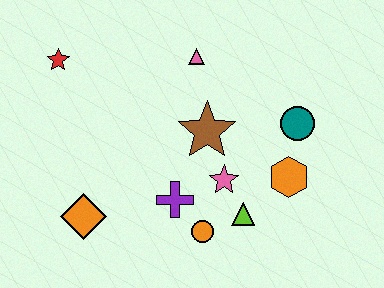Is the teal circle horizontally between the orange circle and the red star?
No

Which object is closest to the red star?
The pink triangle is closest to the red star.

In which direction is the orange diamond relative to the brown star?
The orange diamond is to the left of the brown star.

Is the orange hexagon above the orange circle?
Yes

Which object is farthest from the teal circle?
The red star is farthest from the teal circle.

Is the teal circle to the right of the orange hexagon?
Yes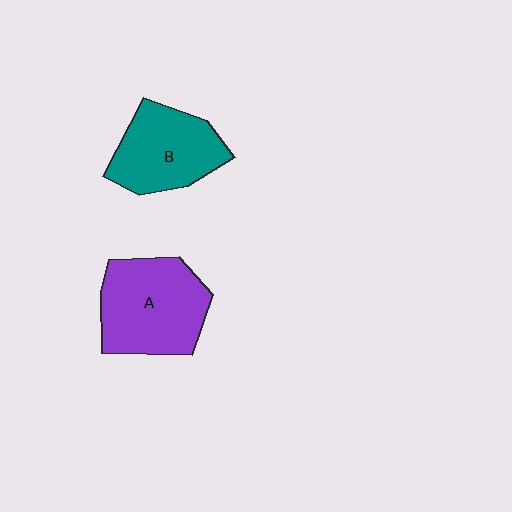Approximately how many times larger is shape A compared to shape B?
Approximately 1.2 times.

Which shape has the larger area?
Shape A (purple).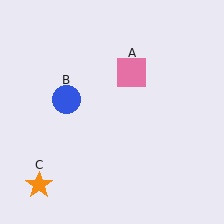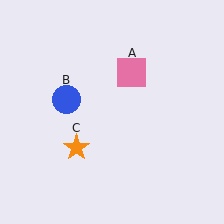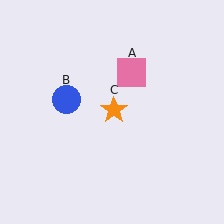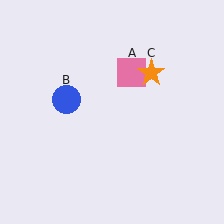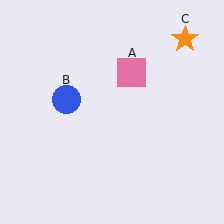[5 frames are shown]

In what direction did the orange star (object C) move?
The orange star (object C) moved up and to the right.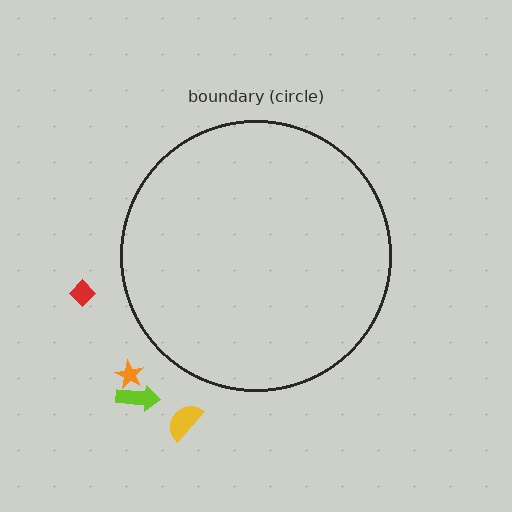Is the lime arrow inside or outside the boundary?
Outside.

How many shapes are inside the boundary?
0 inside, 4 outside.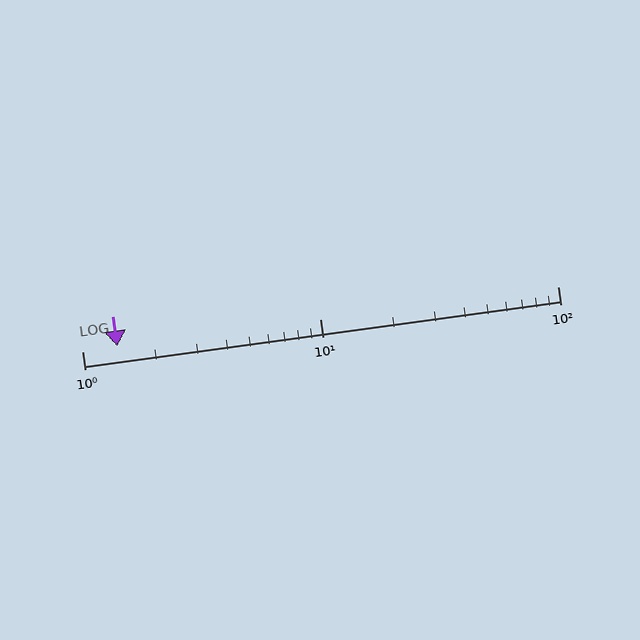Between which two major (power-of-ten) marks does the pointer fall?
The pointer is between 1 and 10.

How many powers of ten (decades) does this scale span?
The scale spans 2 decades, from 1 to 100.